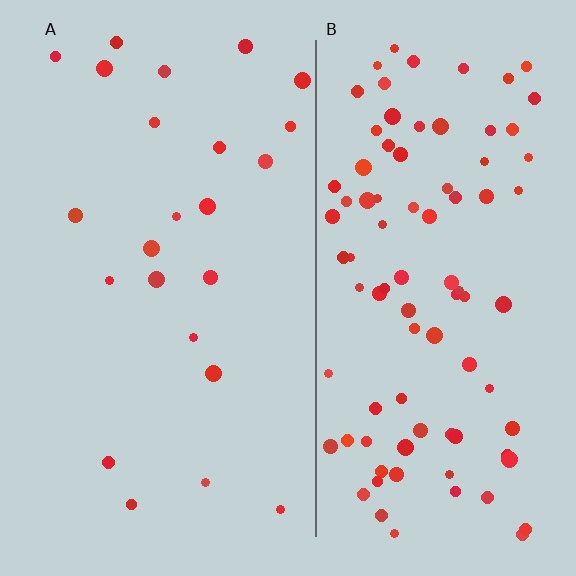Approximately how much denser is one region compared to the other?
Approximately 4.0× — region B over region A.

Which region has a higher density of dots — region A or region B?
B (the right).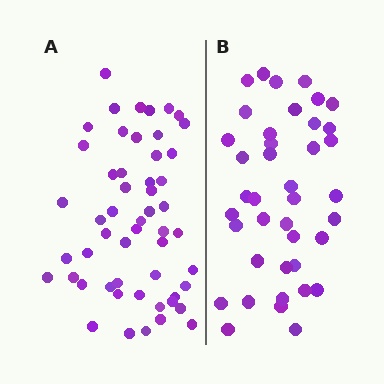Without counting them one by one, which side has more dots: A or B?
Region A (the left region) has more dots.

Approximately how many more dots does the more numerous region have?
Region A has approximately 15 more dots than region B.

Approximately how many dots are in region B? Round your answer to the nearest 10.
About 40 dots.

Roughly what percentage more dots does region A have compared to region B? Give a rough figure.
About 30% more.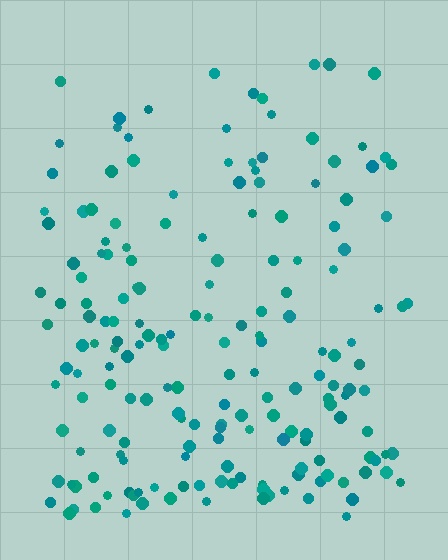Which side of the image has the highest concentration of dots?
The bottom.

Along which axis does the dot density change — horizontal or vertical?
Vertical.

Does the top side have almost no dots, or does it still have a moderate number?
Still a moderate number, just noticeably fewer than the bottom.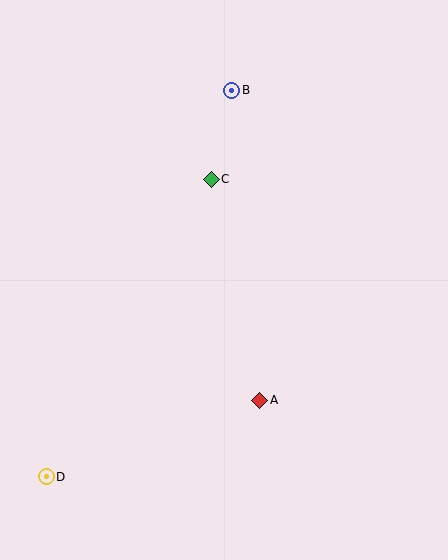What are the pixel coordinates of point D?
Point D is at (46, 477).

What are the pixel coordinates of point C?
Point C is at (211, 179).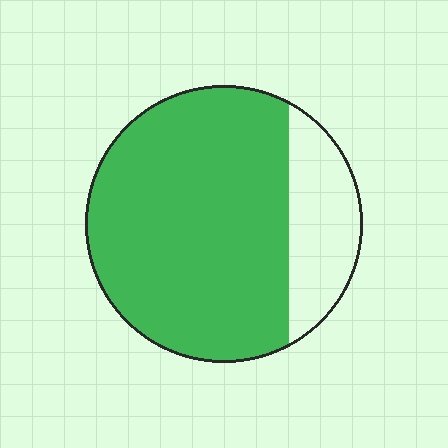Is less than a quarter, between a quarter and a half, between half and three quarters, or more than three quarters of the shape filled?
More than three quarters.